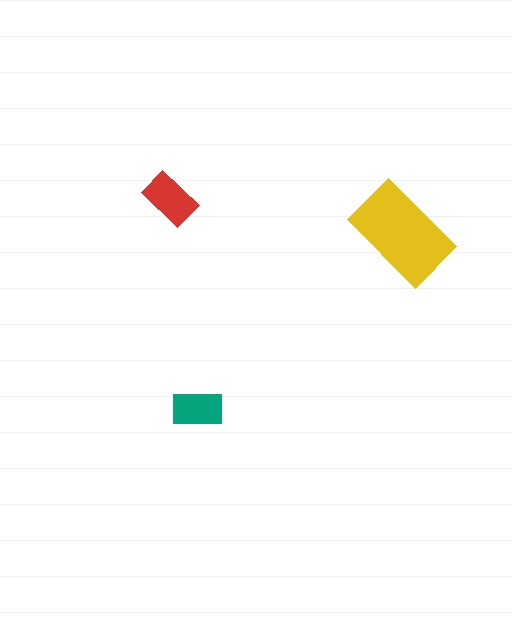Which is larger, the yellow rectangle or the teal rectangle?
The yellow one.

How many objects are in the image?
There are 3 objects in the image.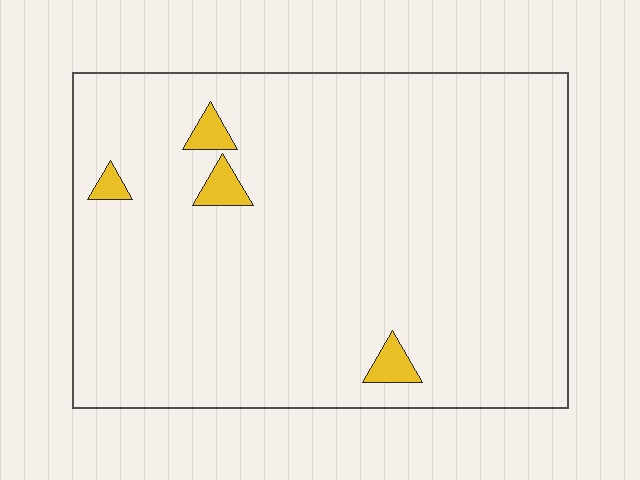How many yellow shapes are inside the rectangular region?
4.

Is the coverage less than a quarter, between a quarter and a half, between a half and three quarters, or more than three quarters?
Less than a quarter.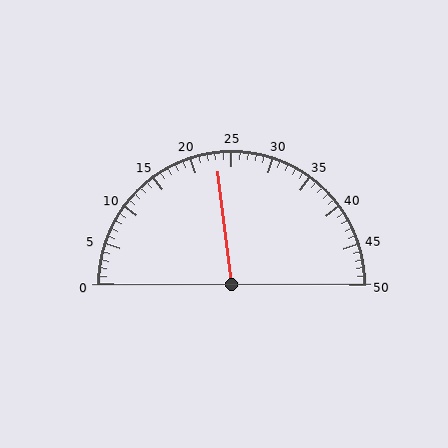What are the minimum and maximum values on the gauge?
The gauge ranges from 0 to 50.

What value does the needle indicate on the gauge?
The needle indicates approximately 23.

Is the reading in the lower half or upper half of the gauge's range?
The reading is in the lower half of the range (0 to 50).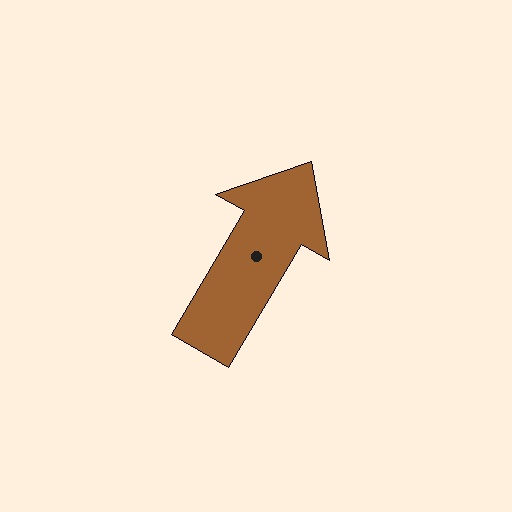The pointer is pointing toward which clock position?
Roughly 1 o'clock.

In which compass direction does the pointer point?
Northeast.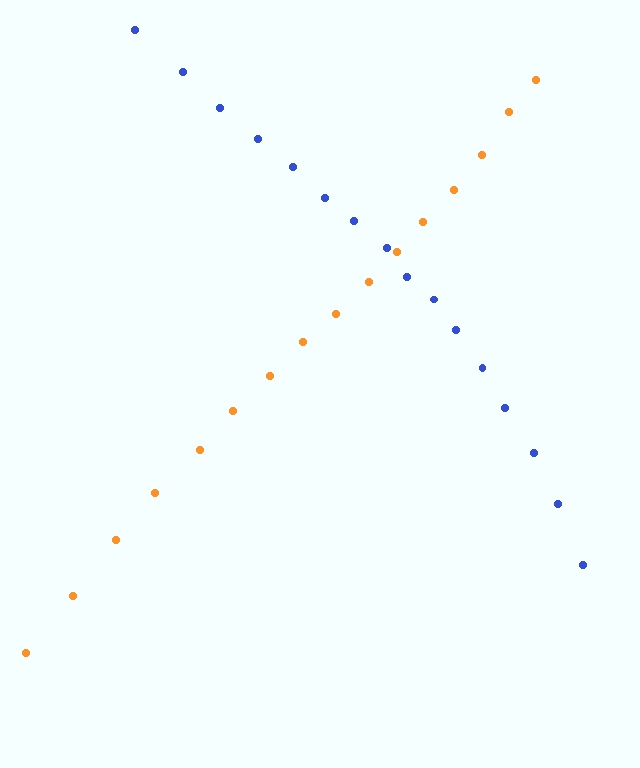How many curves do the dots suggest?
There are 2 distinct paths.